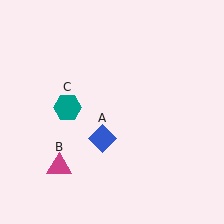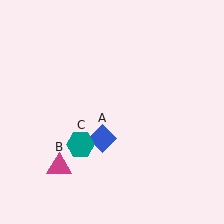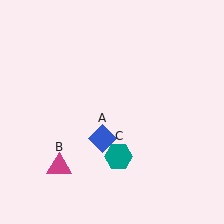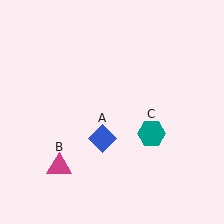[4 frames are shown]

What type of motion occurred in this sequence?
The teal hexagon (object C) rotated counterclockwise around the center of the scene.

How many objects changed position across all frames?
1 object changed position: teal hexagon (object C).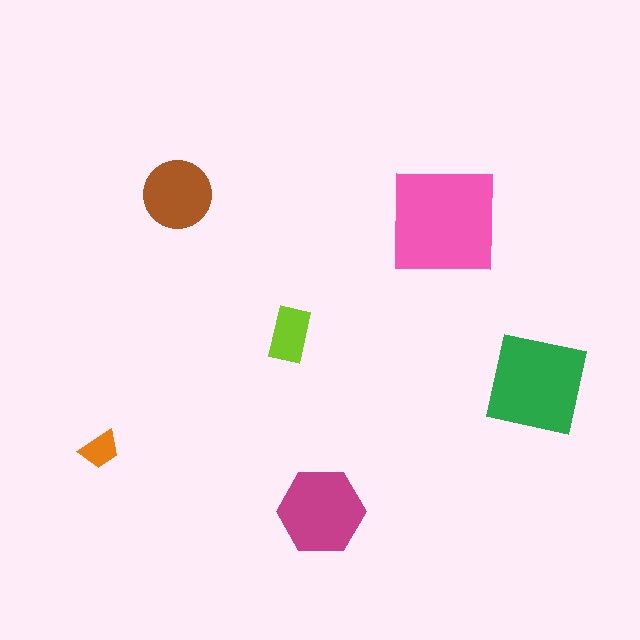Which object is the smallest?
The orange trapezoid.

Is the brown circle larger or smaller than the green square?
Smaller.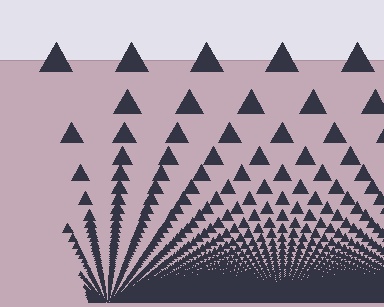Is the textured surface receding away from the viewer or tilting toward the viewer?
The surface appears to tilt toward the viewer. Texture elements get larger and sparser toward the top.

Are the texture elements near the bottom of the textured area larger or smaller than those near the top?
Smaller. The gradient is inverted — elements near the bottom are smaller and denser.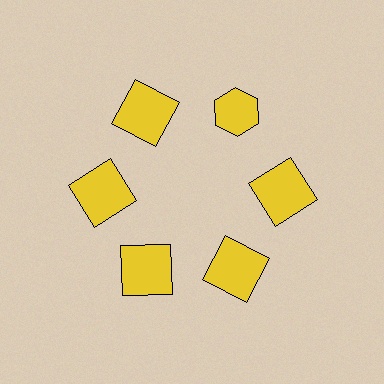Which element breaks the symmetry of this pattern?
The yellow hexagon at roughly the 1 o'clock position breaks the symmetry. All other shapes are yellow squares.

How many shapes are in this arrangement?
There are 6 shapes arranged in a ring pattern.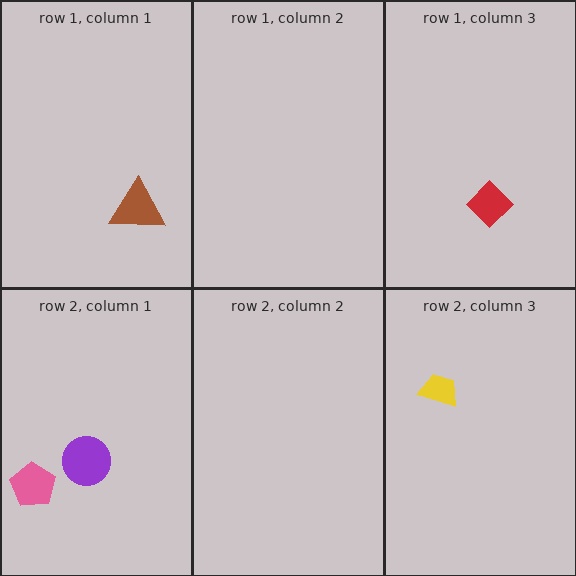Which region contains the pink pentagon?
The row 2, column 1 region.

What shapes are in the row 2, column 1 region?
The purple circle, the pink pentagon.